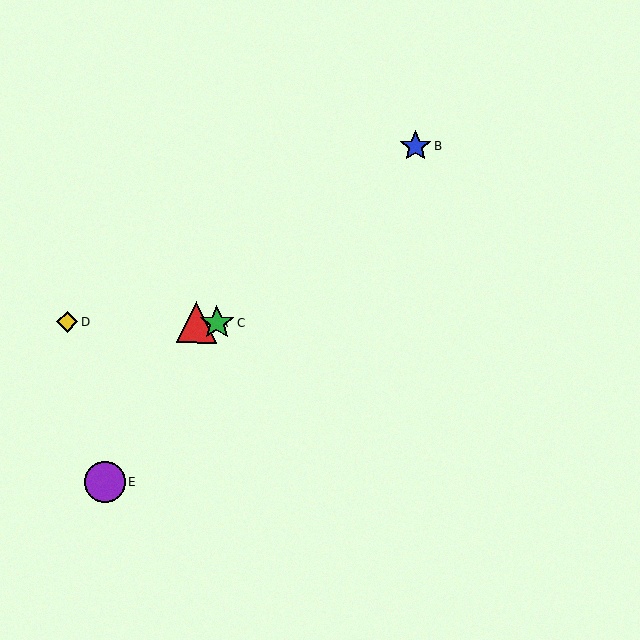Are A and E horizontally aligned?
No, A is at y≈322 and E is at y≈482.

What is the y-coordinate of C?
Object C is at y≈322.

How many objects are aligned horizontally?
3 objects (A, C, D) are aligned horizontally.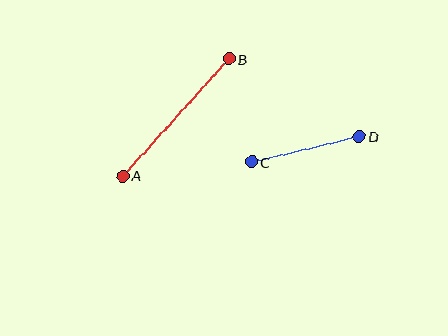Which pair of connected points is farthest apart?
Points A and B are farthest apart.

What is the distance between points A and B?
The distance is approximately 158 pixels.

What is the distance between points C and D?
The distance is approximately 111 pixels.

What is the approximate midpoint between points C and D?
The midpoint is at approximately (305, 149) pixels.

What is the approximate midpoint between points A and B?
The midpoint is at approximately (176, 117) pixels.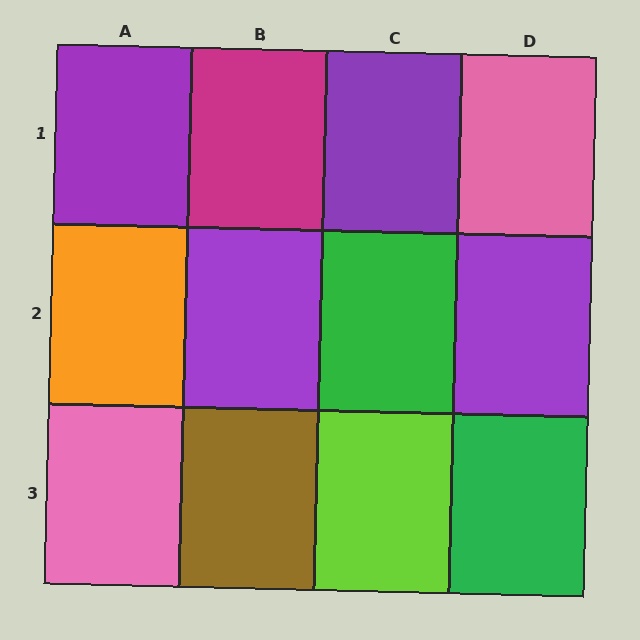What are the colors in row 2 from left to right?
Orange, purple, green, purple.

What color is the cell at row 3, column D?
Green.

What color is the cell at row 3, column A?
Pink.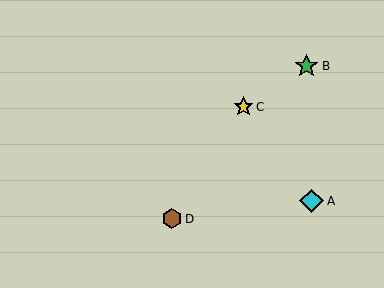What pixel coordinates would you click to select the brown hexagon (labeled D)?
Click at (172, 219) to select the brown hexagon D.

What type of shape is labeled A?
Shape A is a cyan diamond.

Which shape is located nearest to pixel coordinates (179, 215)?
The brown hexagon (labeled D) at (172, 219) is nearest to that location.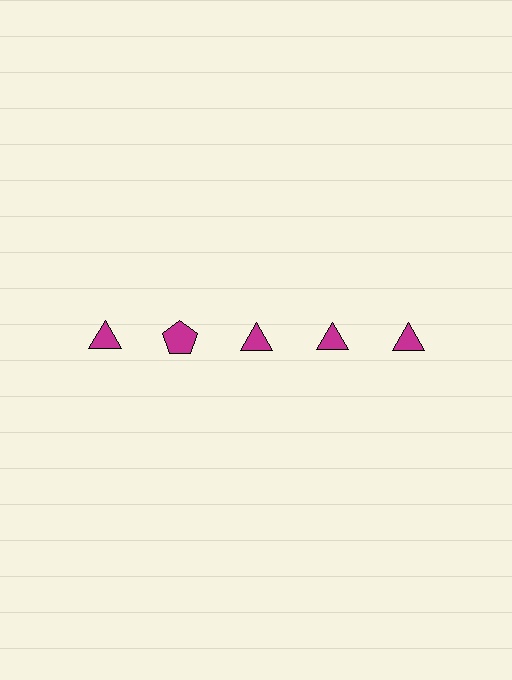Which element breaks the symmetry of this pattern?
The magenta pentagon in the top row, second from left column breaks the symmetry. All other shapes are magenta triangles.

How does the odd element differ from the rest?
It has a different shape: pentagon instead of triangle.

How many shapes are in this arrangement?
There are 5 shapes arranged in a grid pattern.